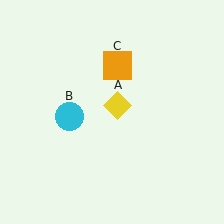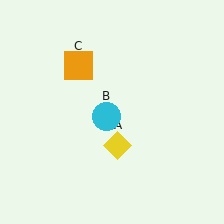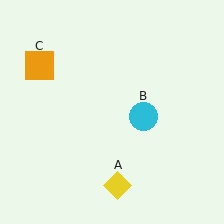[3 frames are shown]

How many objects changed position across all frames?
3 objects changed position: yellow diamond (object A), cyan circle (object B), orange square (object C).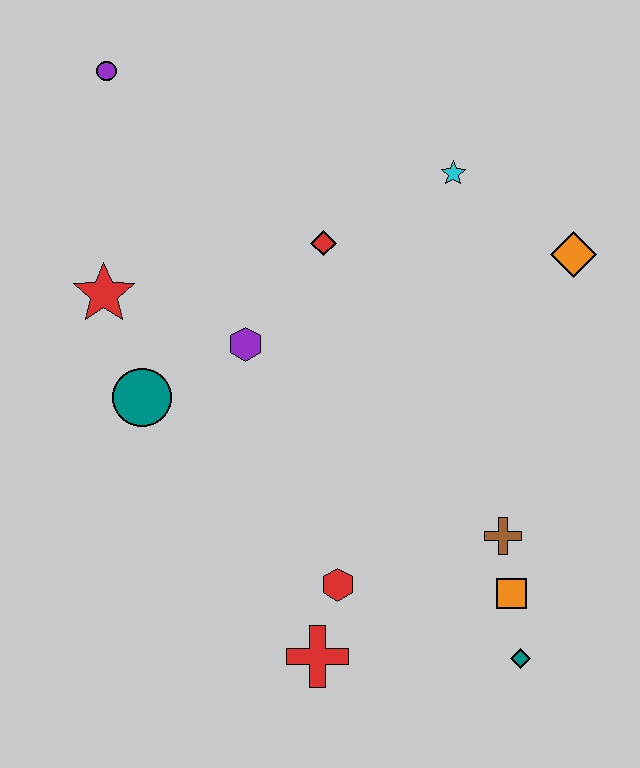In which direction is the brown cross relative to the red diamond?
The brown cross is below the red diamond.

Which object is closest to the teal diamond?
The orange square is closest to the teal diamond.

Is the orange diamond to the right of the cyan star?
Yes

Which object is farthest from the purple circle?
The teal diamond is farthest from the purple circle.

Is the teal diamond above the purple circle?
No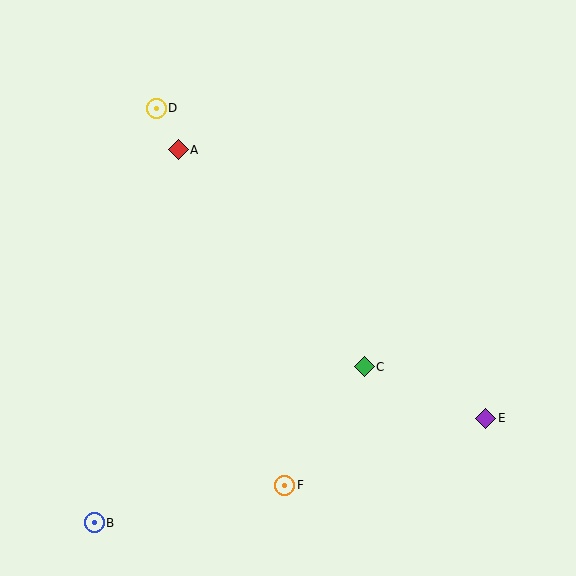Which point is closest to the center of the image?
Point C at (364, 367) is closest to the center.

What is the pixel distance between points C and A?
The distance between C and A is 286 pixels.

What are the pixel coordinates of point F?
Point F is at (285, 485).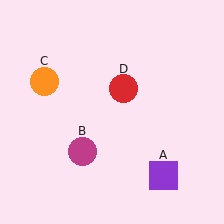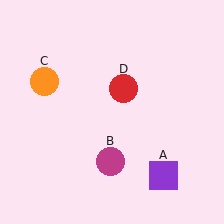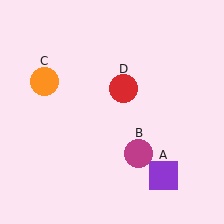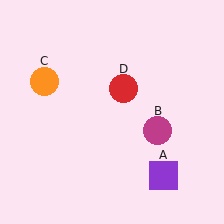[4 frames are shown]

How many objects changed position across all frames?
1 object changed position: magenta circle (object B).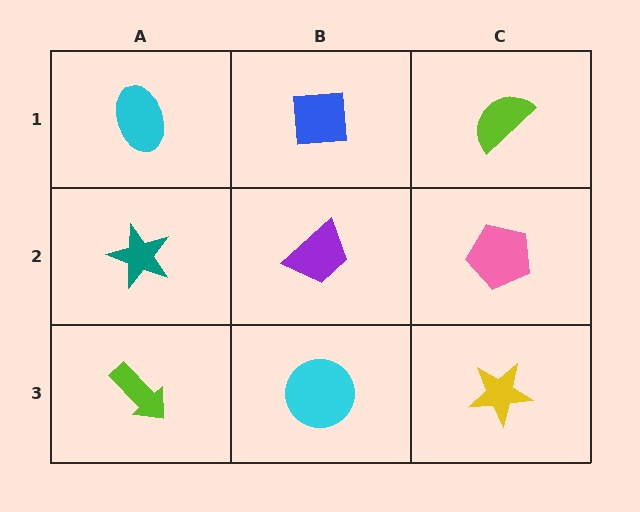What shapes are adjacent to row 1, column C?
A pink pentagon (row 2, column C), a blue square (row 1, column B).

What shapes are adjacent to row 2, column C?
A lime semicircle (row 1, column C), a yellow star (row 3, column C), a purple trapezoid (row 2, column B).